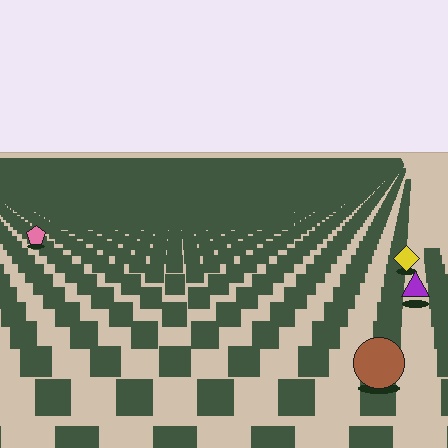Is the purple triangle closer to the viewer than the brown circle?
No. The brown circle is closer — you can tell from the texture gradient: the ground texture is coarser near it.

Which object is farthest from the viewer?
The pink pentagon is farthest from the viewer. It appears smaller and the ground texture around it is denser.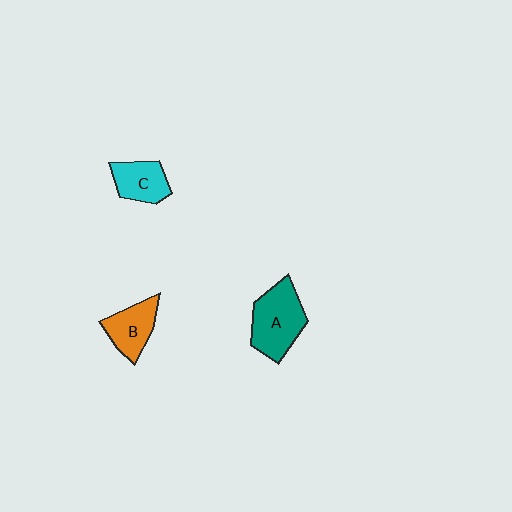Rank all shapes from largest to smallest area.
From largest to smallest: A (teal), B (orange), C (cyan).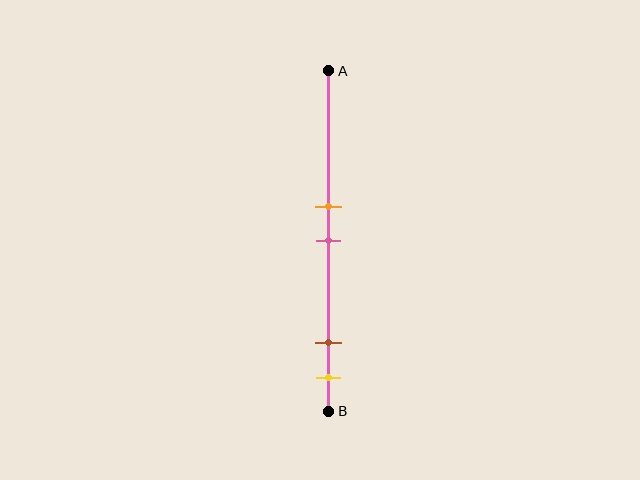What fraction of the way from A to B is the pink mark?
The pink mark is approximately 50% (0.5) of the way from A to B.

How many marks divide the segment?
There are 4 marks dividing the segment.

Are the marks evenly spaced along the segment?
No, the marks are not evenly spaced.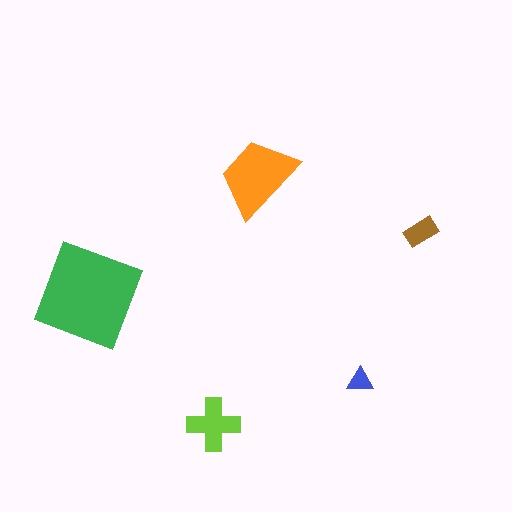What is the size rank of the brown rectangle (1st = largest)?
4th.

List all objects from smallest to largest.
The blue triangle, the brown rectangle, the lime cross, the orange trapezoid, the green diamond.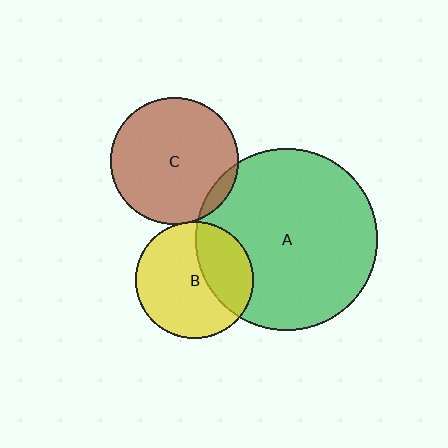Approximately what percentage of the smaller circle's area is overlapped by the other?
Approximately 5%.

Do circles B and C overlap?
Yes.